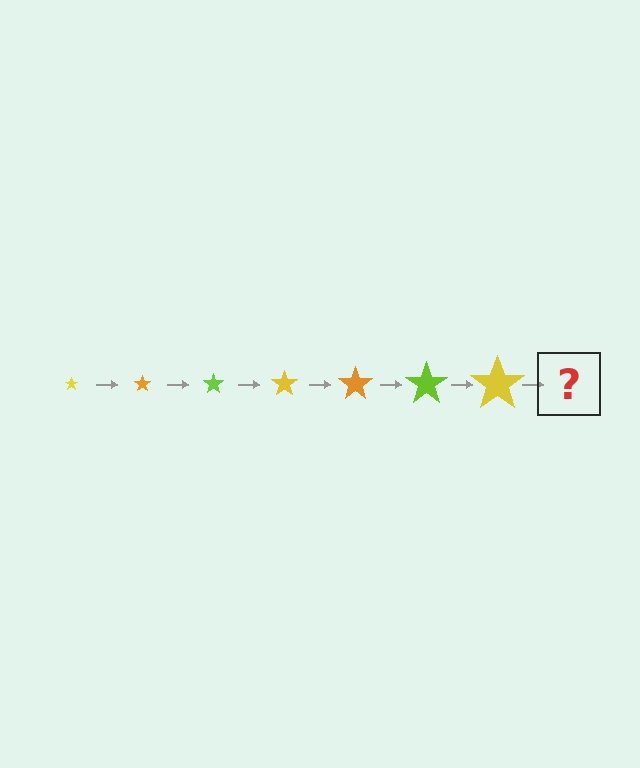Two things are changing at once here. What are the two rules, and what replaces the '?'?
The two rules are that the star grows larger each step and the color cycles through yellow, orange, and lime. The '?' should be an orange star, larger than the previous one.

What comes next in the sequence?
The next element should be an orange star, larger than the previous one.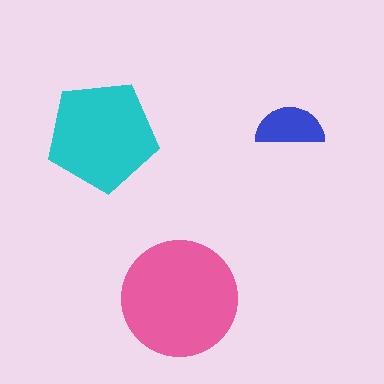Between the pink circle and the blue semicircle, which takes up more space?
The pink circle.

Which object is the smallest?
The blue semicircle.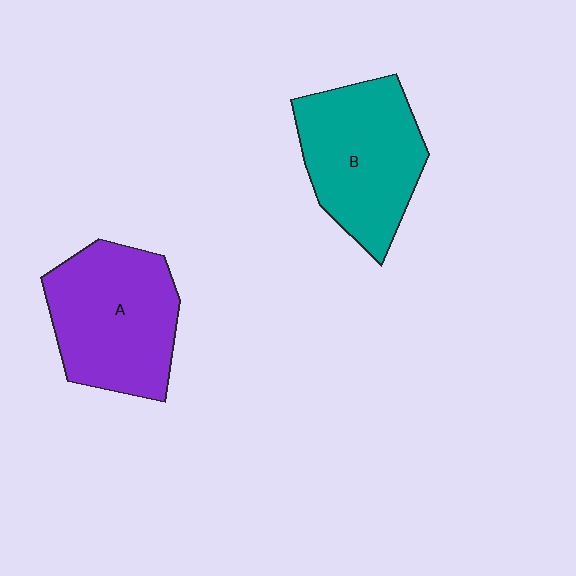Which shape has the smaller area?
Shape B (teal).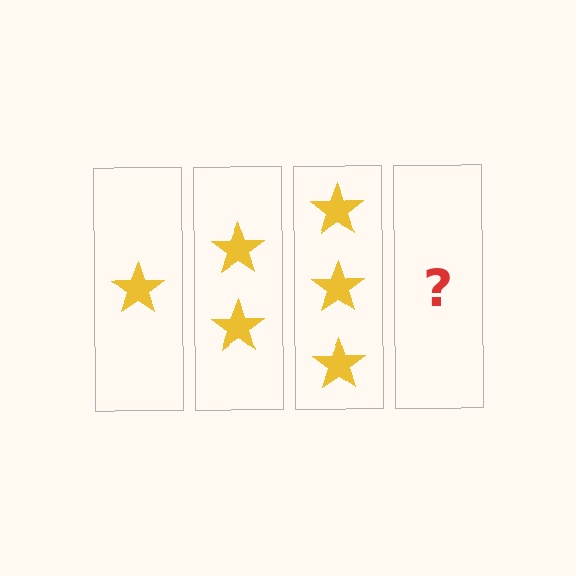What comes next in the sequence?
The next element should be 4 stars.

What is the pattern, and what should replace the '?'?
The pattern is that each step adds one more star. The '?' should be 4 stars.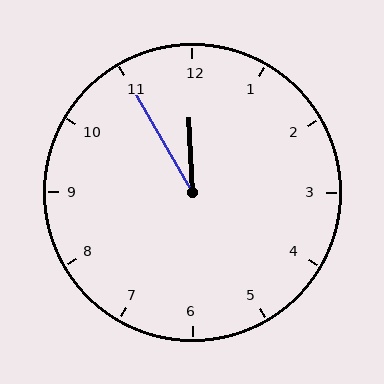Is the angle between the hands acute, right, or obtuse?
It is acute.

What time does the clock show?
11:55.